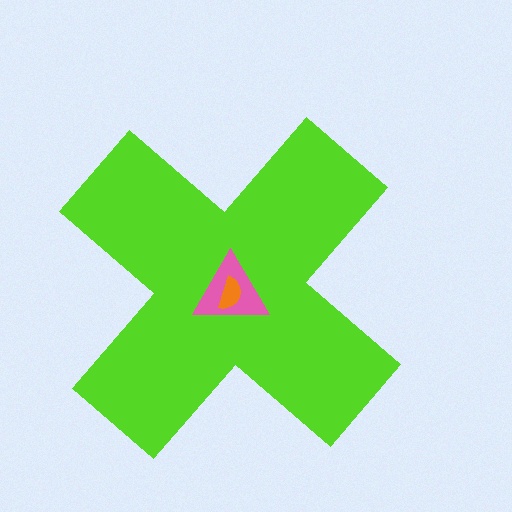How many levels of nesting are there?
3.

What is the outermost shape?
The lime cross.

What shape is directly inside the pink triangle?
The orange semicircle.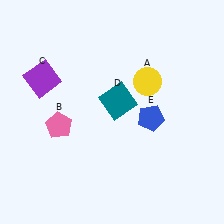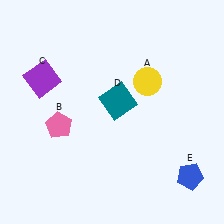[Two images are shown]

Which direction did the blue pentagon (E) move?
The blue pentagon (E) moved down.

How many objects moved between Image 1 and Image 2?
1 object moved between the two images.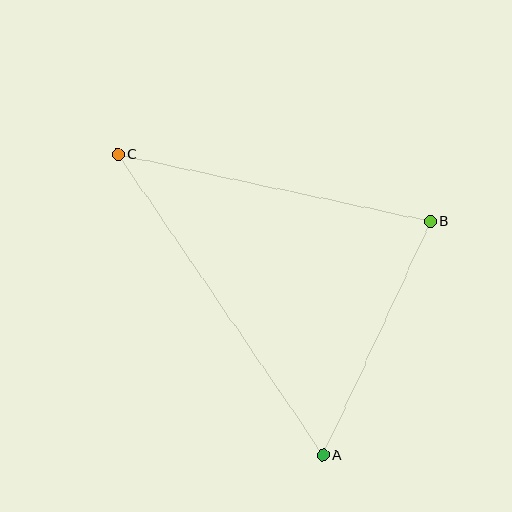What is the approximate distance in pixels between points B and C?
The distance between B and C is approximately 320 pixels.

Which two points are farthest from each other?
Points A and C are farthest from each other.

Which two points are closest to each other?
Points A and B are closest to each other.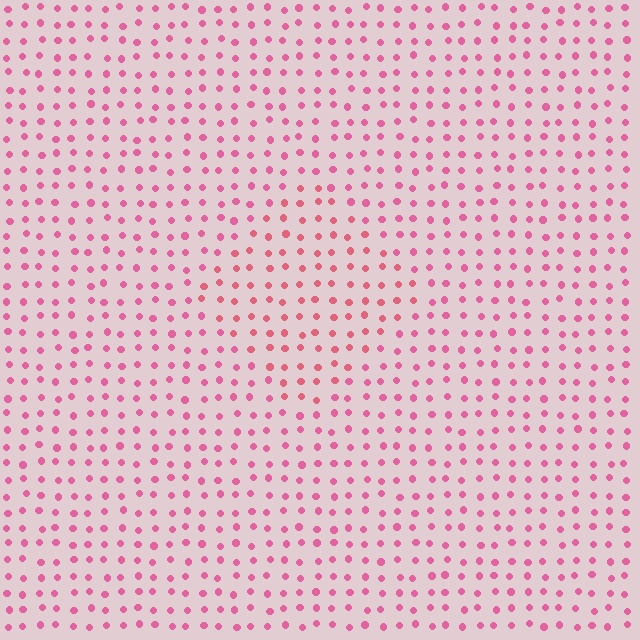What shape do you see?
I see a diamond.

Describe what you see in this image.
The image is filled with small pink elements in a uniform arrangement. A diamond-shaped region is visible where the elements are tinted to a slightly different hue, forming a subtle color boundary.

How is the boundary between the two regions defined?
The boundary is defined purely by a slight shift in hue (about 17 degrees). Spacing, size, and orientation are identical on both sides.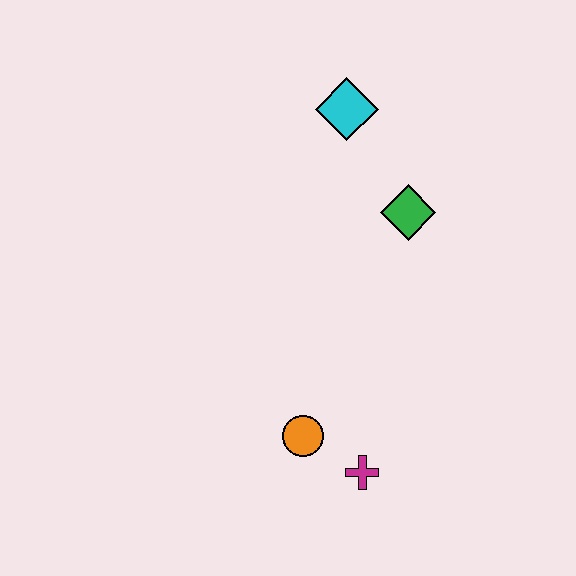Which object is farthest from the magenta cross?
The cyan diamond is farthest from the magenta cross.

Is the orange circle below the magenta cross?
No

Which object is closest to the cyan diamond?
The green diamond is closest to the cyan diamond.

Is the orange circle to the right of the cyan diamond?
No